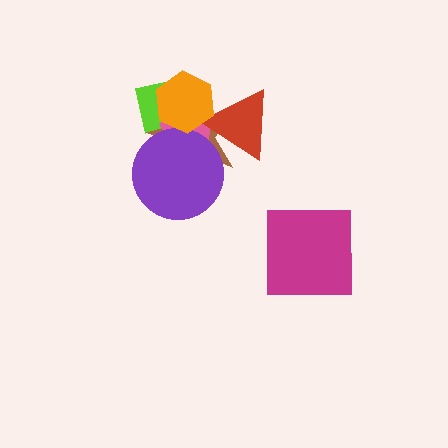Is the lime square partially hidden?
Yes, it is partially covered by another shape.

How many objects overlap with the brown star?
5 objects overlap with the brown star.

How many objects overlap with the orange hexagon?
4 objects overlap with the orange hexagon.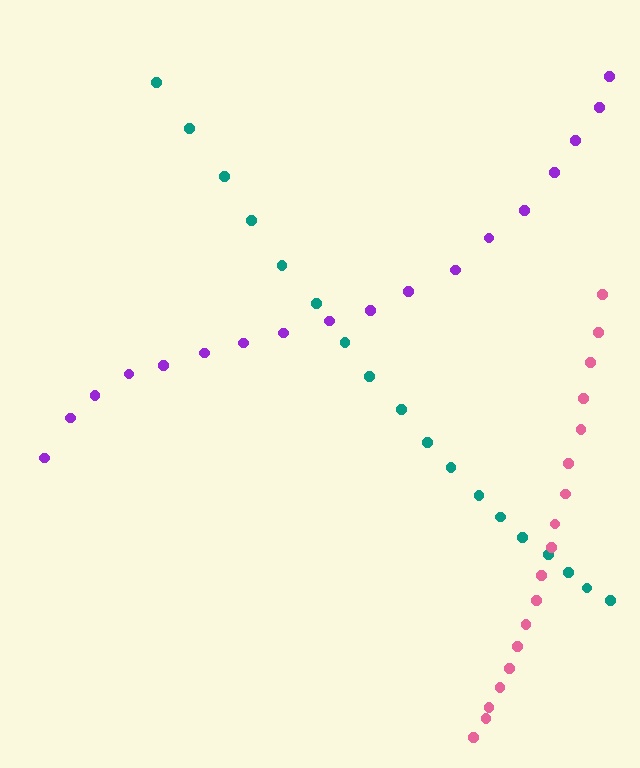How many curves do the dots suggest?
There are 3 distinct paths.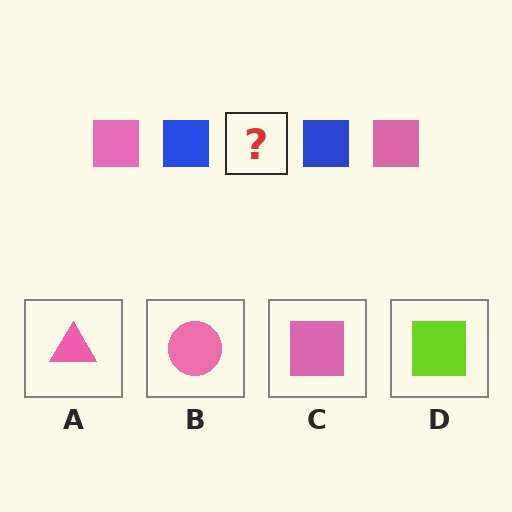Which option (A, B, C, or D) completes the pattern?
C.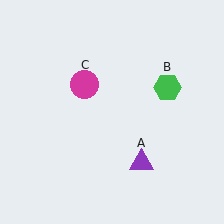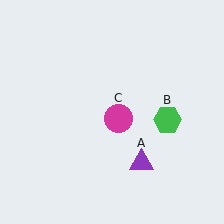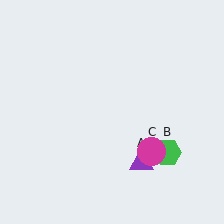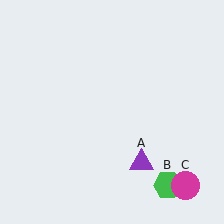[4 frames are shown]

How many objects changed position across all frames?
2 objects changed position: green hexagon (object B), magenta circle (object C).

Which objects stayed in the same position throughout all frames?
Purple triangle (object A) remained stationary.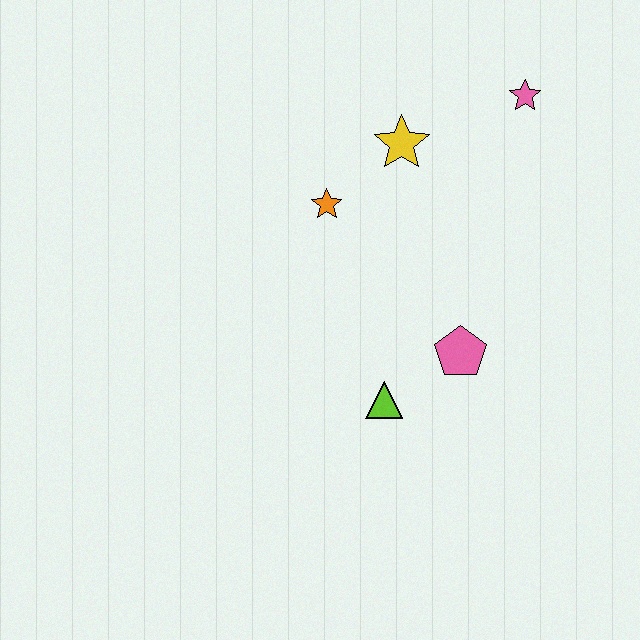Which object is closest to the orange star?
The yellow star is closest to the orange star.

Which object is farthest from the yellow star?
The lime triangle is farthest from the yellow star.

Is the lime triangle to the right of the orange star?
Yes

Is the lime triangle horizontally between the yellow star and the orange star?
Yes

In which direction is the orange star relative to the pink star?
The orange star is to the left of the pink star.